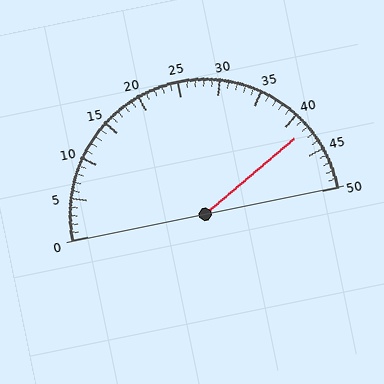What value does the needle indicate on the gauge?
The needle indicates approximately 42.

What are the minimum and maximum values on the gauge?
The gauge ranges from 0 to 50.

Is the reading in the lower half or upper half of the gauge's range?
The reading is in the upper half of the range (0 to 50).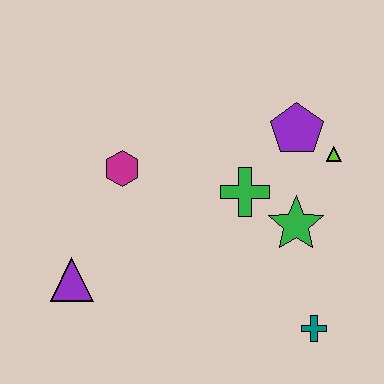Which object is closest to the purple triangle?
The magenta hexagon is closest to the purple triangle.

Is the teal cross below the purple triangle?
Yes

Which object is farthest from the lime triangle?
The purple triangle is farthest from the lime triangle.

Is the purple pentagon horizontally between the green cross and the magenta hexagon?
No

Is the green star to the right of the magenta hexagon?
Yes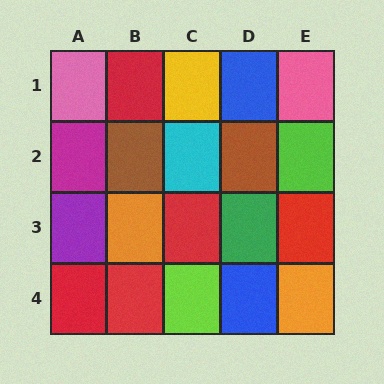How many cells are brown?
2 cells are brown.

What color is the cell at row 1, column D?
Blue.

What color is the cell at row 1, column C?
Yellow.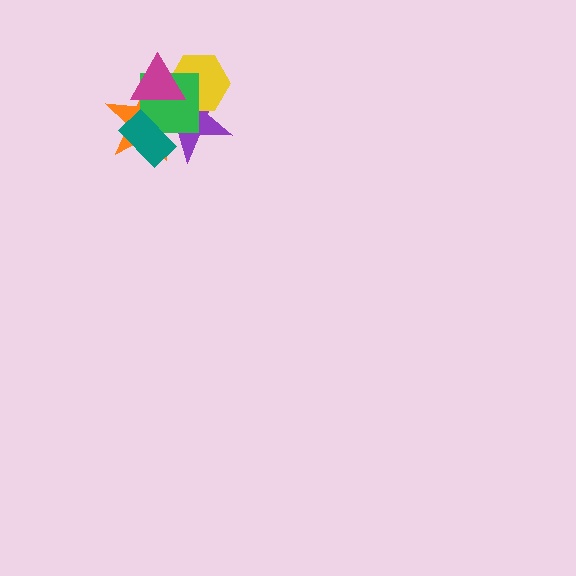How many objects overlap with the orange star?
5 objects overlap with the orange star.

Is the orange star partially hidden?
Yes, it is partially covered by another shape.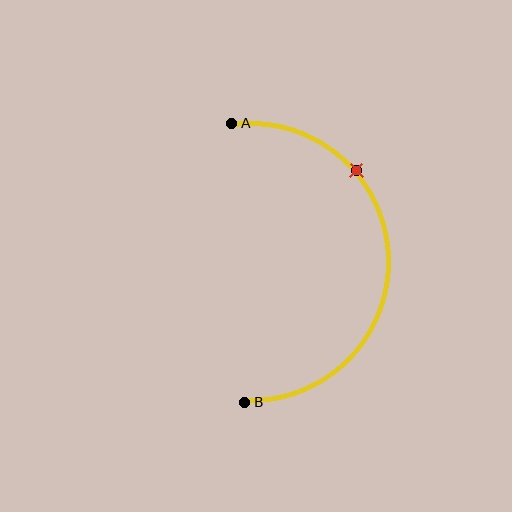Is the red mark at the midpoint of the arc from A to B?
No. The red mark lies on the arc but is closer to endpoint A. The arc midpoint would be at the point on the curve equidistant along the arc from both A and B.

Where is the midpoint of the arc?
The arc midpoint is the point on the curve farthest from the straight line joining A and B. It sits to the right of that line.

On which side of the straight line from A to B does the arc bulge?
The arc bulges to the right of the straight line connecting A and B.